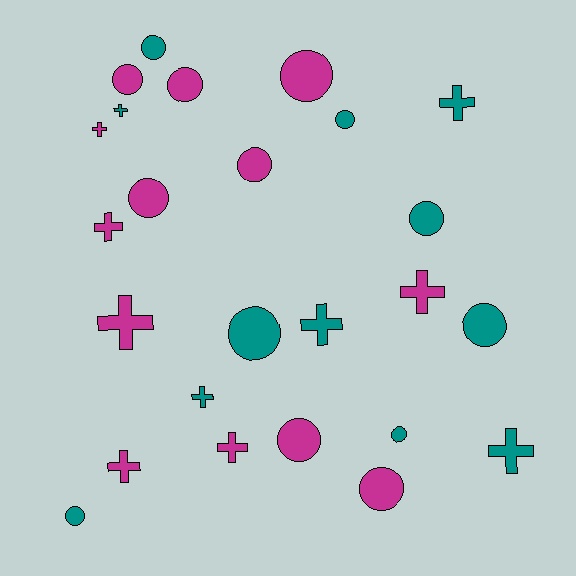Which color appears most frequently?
Magenta, with 13 objects.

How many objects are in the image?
There are 25 objects.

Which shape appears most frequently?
Circle, with 14 objects.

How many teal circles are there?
There are 7 teal circles.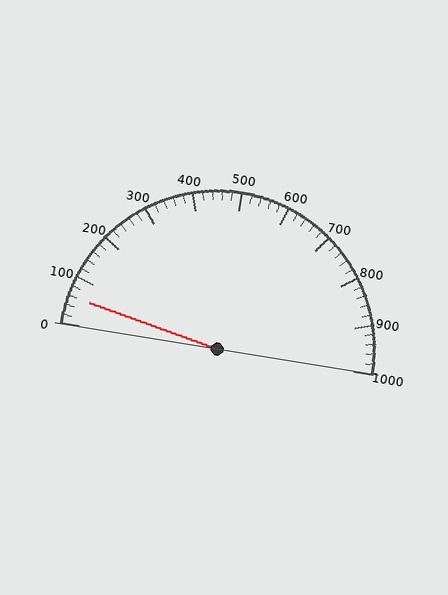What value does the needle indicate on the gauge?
The needle indicates approximately 60.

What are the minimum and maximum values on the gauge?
The gauge ranges from 0 to 1000.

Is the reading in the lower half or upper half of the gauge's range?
The reading is in the lower half of the range (0 to 1000).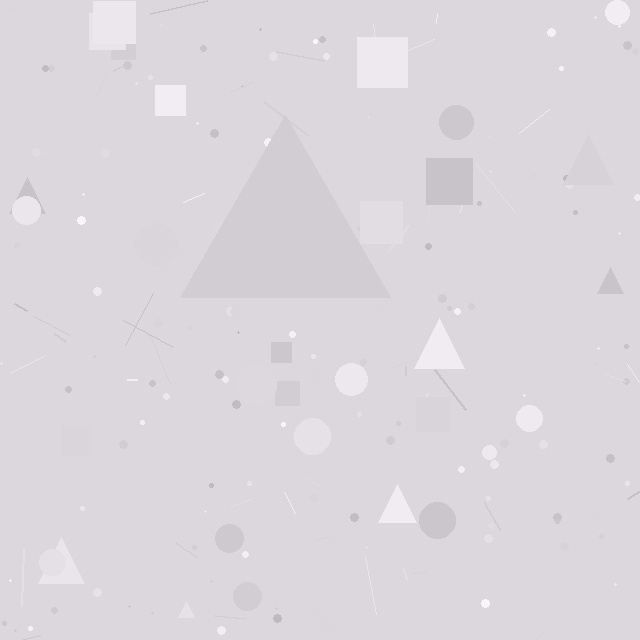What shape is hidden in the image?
A triangle is hidden in the image.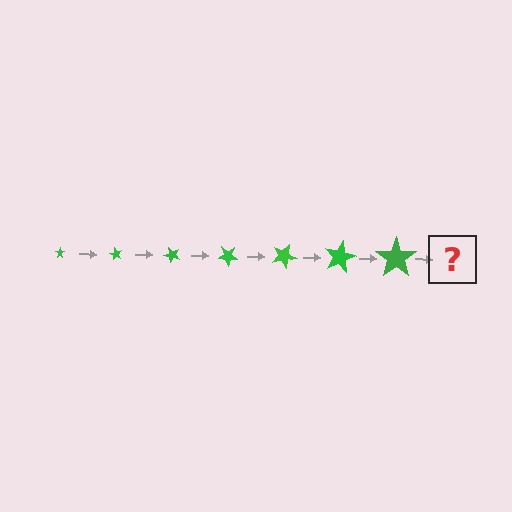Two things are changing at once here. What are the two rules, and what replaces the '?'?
The two rules are that the star grows larger each step and it rotates 60 degrees each step. The '?' should be a star, larger than the previous one and rotated 420 degrees from the start.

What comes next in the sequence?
The next element should be a star, larger than the previous one and rotated 420 degrees from the start.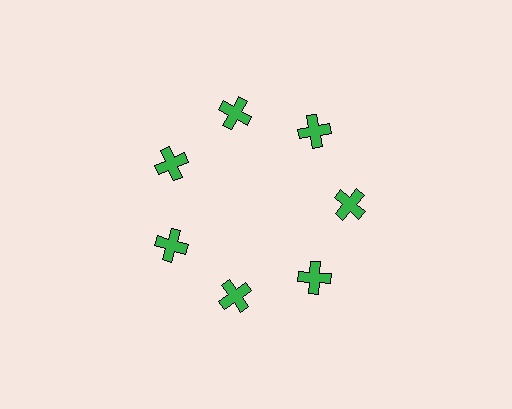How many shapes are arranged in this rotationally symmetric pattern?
There are 7 shapes, arranged in 7 groups of 1.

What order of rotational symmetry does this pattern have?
This pattern has 7-fold rotational symmetry.